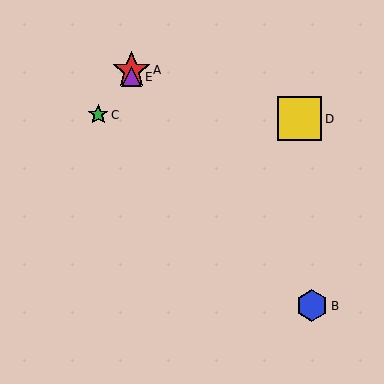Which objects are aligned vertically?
Objects A, E are aligned vertically.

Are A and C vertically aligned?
No, A is at x≈132 and C is at x≈98.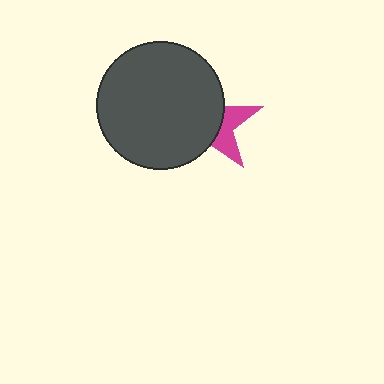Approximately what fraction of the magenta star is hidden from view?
Roughly 66% of the magenta star is hidden behind the dark gray circle.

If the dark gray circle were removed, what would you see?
You would see the complete magenta star.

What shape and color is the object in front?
The object in front is a dark gray circle.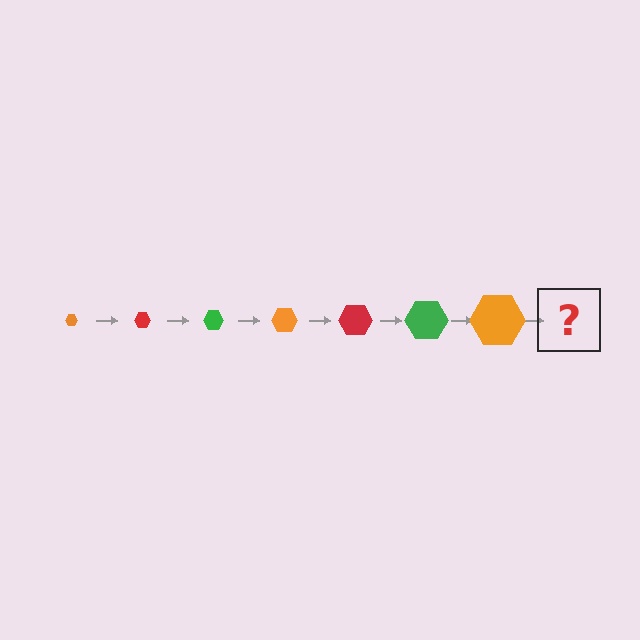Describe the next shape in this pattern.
It should be a red hexagon, larger than the previous one.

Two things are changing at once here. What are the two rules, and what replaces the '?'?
The two rules are that the hexagon grows larger each step and the color cycles through orange, red, and green. The '?' should be a red hexagon, larger than the previous one.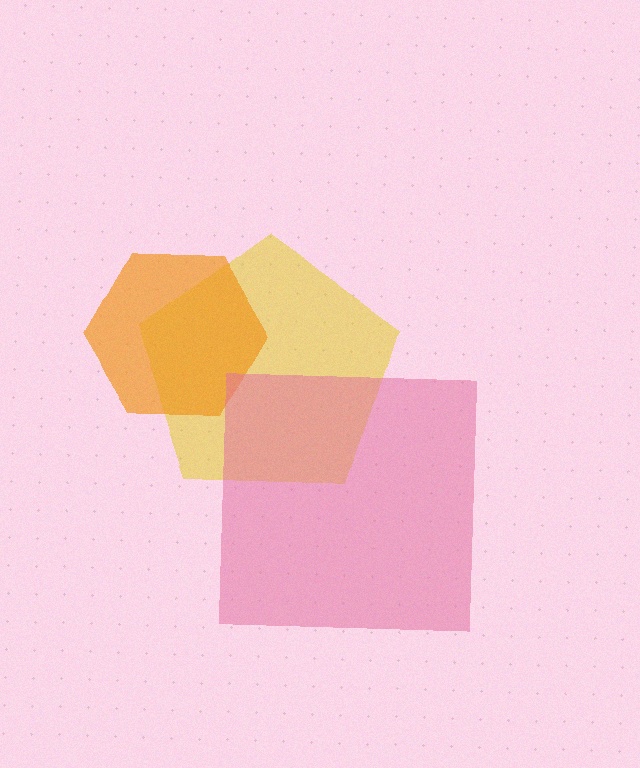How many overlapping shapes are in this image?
There are 3 overlapping shapes in the image.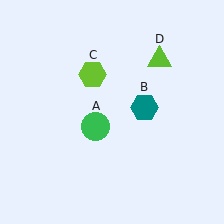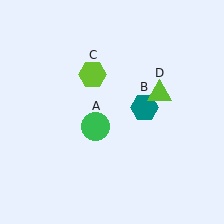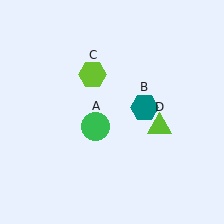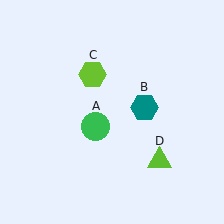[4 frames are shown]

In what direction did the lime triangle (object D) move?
The lime triangle (object D) moved down.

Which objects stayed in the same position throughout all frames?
Green circle (object A) and teal hexagon (object B) and lime hexagon (object C) remained stationary.